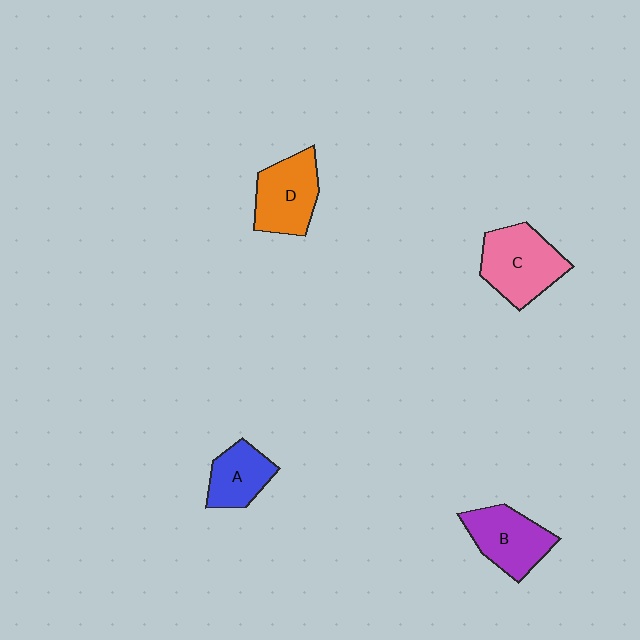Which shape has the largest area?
Shape C (pink).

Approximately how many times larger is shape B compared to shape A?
Approximately 1.3 times.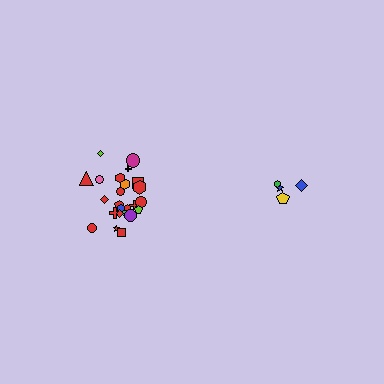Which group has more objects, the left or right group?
The left group.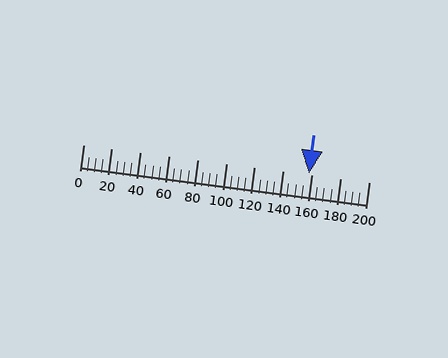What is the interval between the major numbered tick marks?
The major tick marks are spaced 20 units apart.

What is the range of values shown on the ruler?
The ruler shows values from 0 to 200.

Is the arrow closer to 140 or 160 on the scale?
The arrow is closer to 160.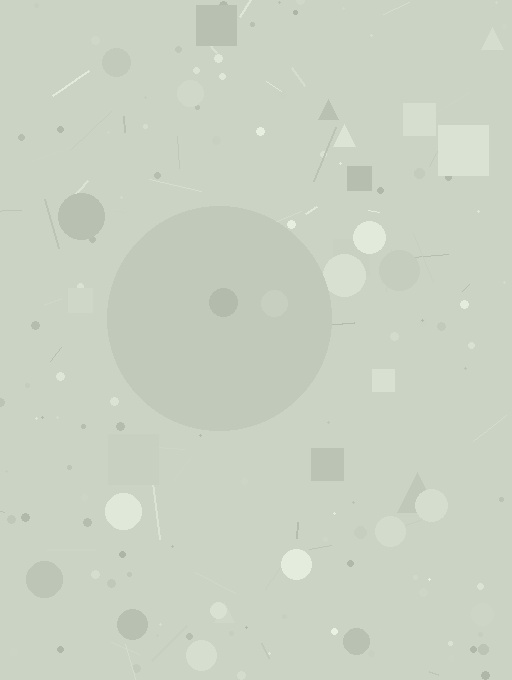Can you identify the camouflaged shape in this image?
The camouflaged shape is a circle.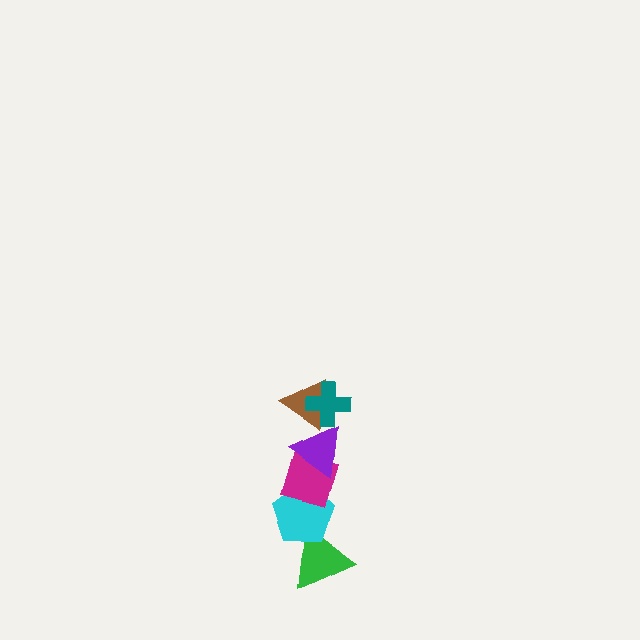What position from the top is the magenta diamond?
The magenta diamond is 4th from the top.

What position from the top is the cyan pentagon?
The cyan pentagon is 5th from the top.